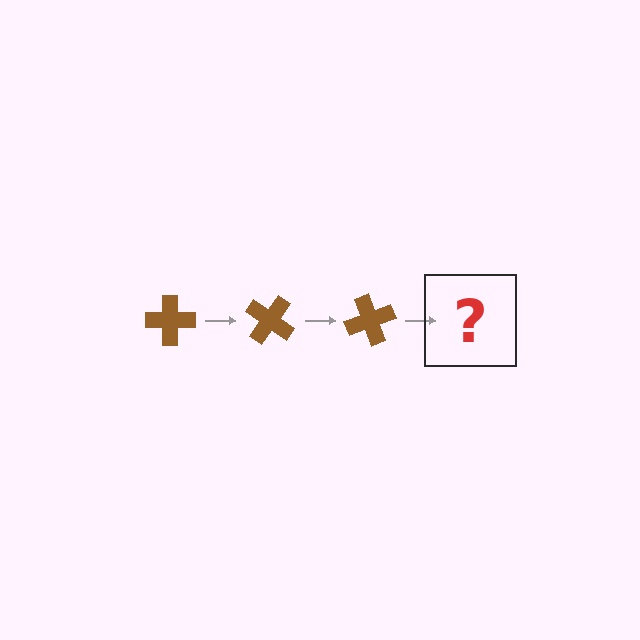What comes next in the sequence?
The next element should be a brown cross rotated 105 degrees.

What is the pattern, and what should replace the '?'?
The pattern is that the cross rotates 35 degrees each step. The '?' should be a brown cross rotated 105 degrees.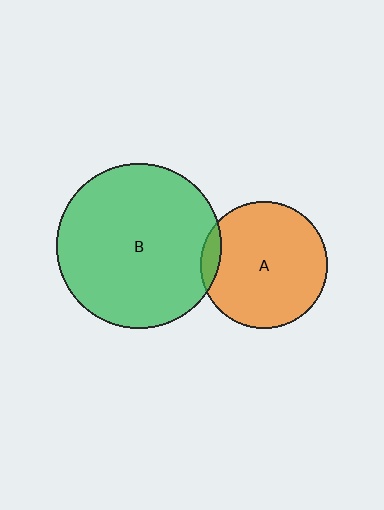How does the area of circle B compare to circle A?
Approximately 1.7 times.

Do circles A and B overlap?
Yes.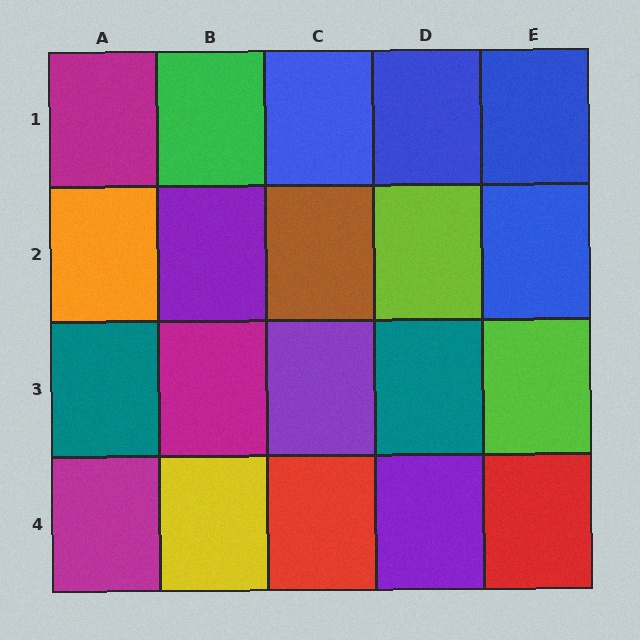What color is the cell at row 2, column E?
Blue.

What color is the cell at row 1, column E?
Blue.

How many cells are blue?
4 cells are blue.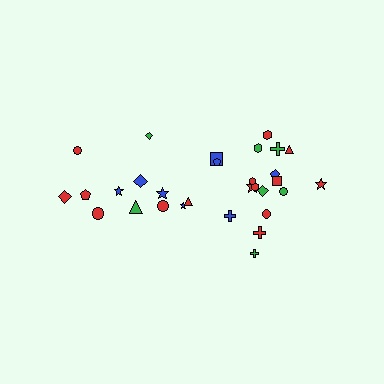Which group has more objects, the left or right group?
The right group.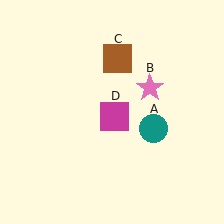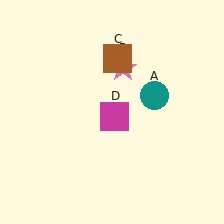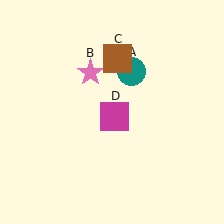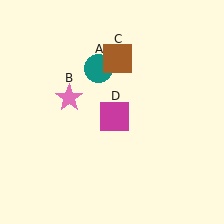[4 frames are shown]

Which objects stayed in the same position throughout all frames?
Brown square (object C) and magenta square (object D) remained stationary.